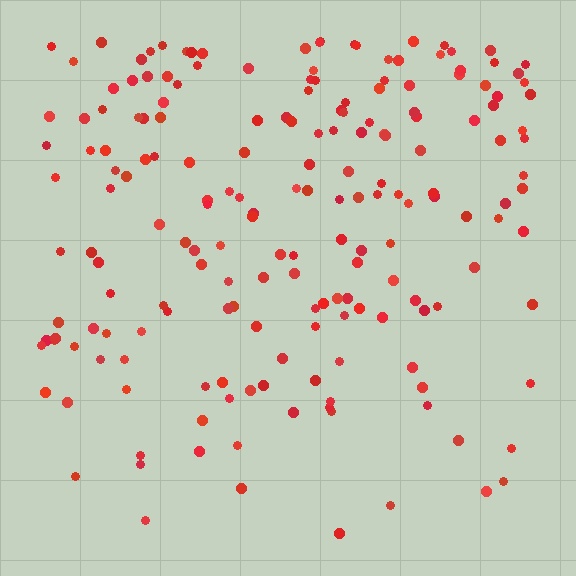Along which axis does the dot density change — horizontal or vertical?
Vertical.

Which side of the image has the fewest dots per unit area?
The bottom.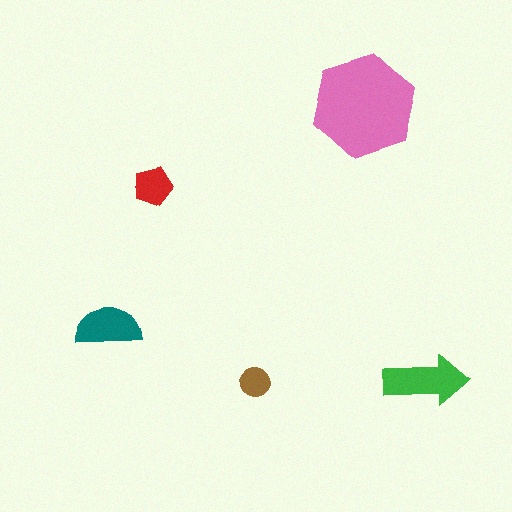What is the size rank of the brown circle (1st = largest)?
5th.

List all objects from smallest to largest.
The brown circle, the red pentagon, the teal semicircle, the green arrow, the pink hexagon.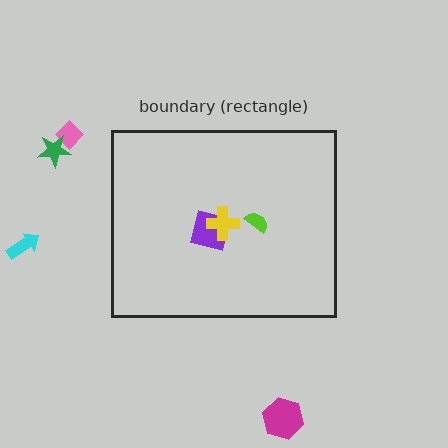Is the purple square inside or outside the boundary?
Inside.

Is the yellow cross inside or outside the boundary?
Inside.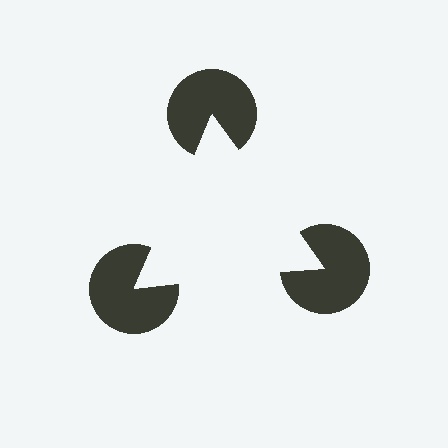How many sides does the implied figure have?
3 sides.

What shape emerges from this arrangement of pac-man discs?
An illusory triangle — its edges are inferred from the aligned wedge cuts in the pac-man discs, not physically drawn.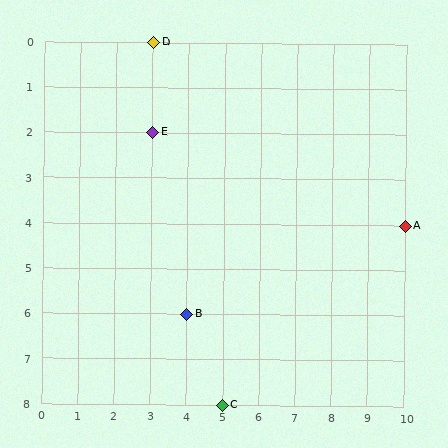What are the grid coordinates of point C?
Point C is at grid coordinates (5, 8).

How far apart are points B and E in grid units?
Points B and E are 1 column and 4 rows apart (about 4.1 grid units diagonally).